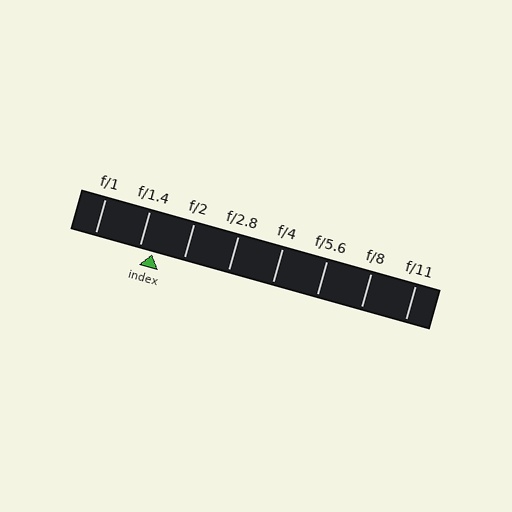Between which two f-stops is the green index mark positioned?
The index mark is between f/1.4 and f/2.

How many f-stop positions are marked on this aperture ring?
There are 8 f-stop positions marked.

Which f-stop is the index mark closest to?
The index mark is closest to f/1.4.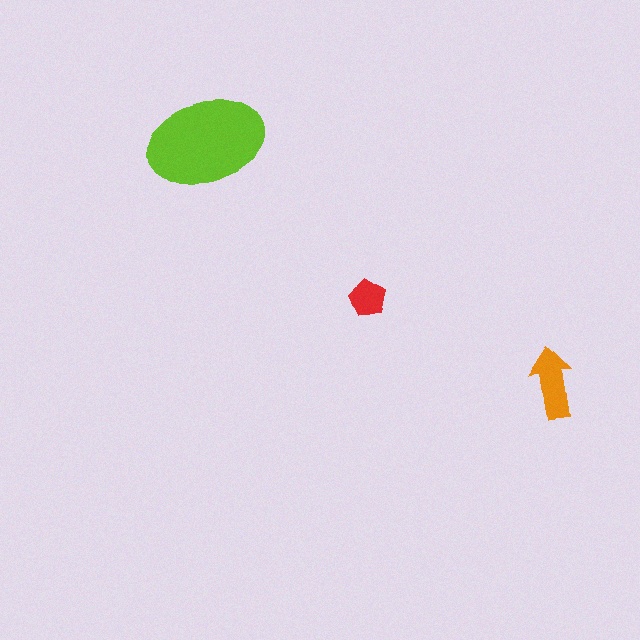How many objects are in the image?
There are 3 objects in the image.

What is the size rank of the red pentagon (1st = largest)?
3rd.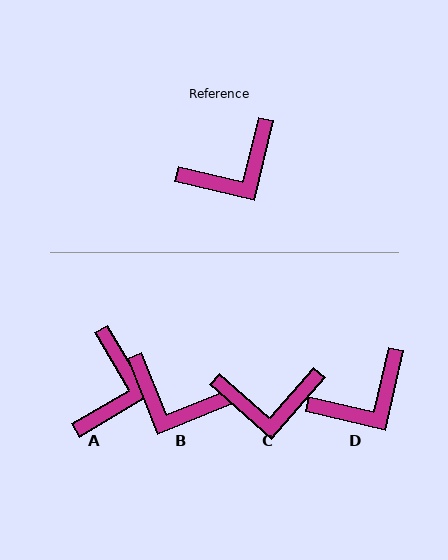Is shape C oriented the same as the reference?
No, it is off by about 28 degrees.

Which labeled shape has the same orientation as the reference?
D.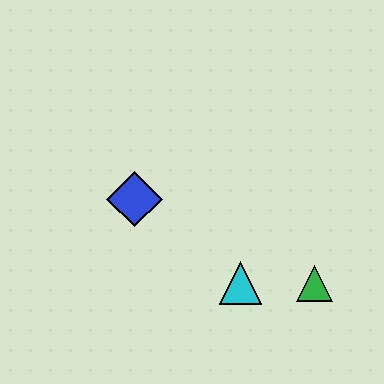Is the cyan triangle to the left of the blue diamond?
No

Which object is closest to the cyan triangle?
The green triangle is closest to the cyan triangle.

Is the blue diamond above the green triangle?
Yes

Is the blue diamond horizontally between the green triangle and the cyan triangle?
No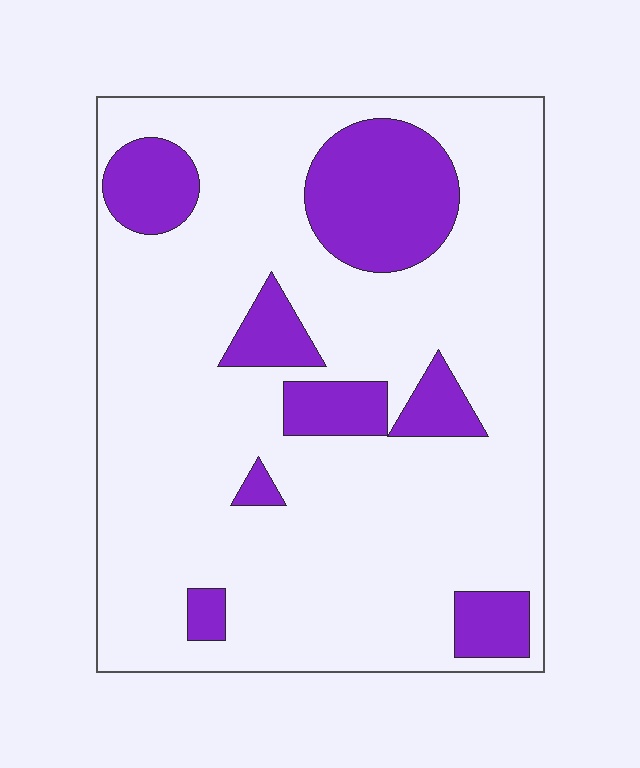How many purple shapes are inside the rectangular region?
8.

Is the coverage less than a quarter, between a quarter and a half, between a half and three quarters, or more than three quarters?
Less than a quarter.